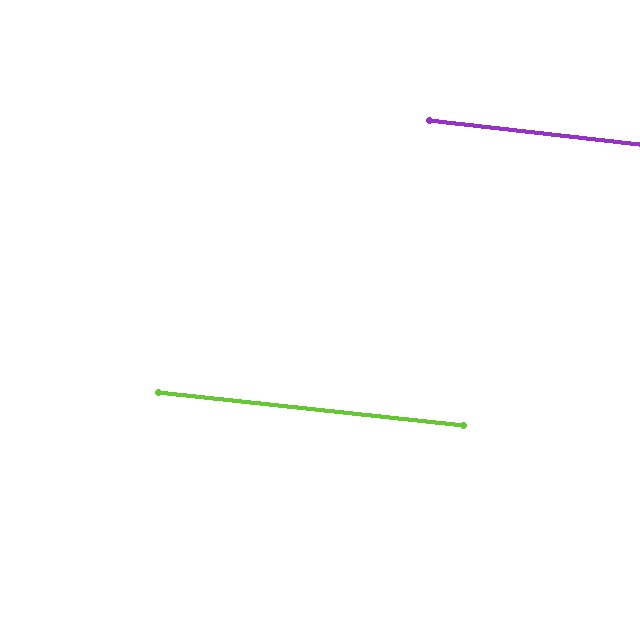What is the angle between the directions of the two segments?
Approximately 0 degrees.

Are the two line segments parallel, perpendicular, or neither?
Parallel — their directions differ by only 0.3°.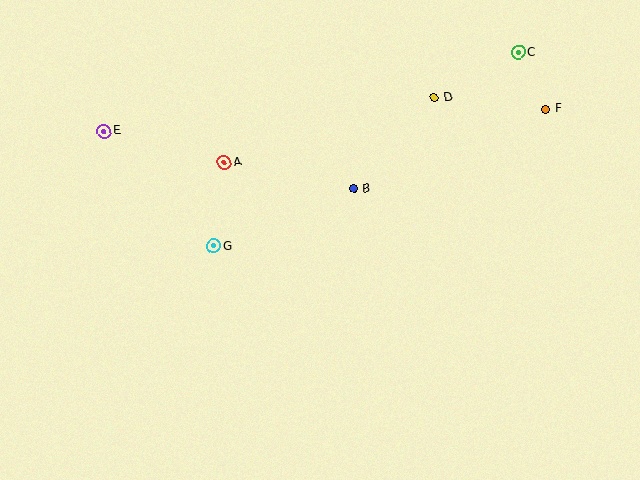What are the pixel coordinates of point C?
Point C is at (518, 53).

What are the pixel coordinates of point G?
Point G is at (214, 246).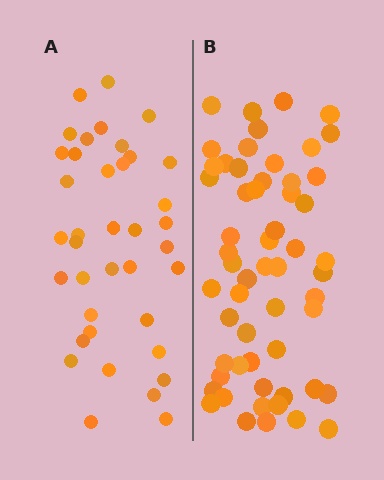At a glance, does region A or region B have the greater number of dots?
Region B (the right region) has more dots.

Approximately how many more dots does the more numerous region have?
Region B has approximately 20 more dots than region A.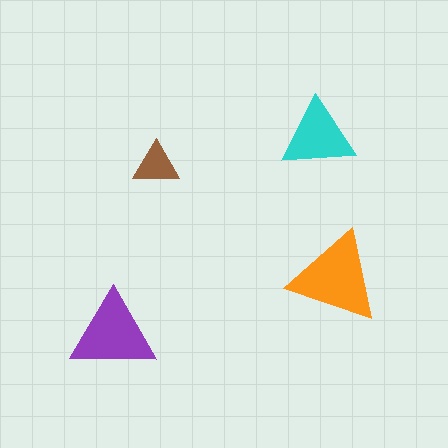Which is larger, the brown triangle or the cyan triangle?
The cyan one.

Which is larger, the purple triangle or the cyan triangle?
The purple one.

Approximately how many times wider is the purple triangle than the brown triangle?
About 2 times wider.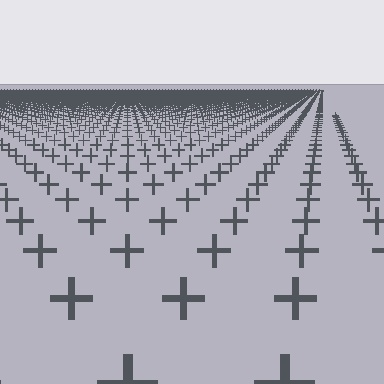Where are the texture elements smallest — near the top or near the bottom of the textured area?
Near the top.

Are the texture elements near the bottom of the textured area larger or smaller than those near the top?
Larger. Near the bottom, elements are closer to the viewer and appear at a bigger on-screen size.